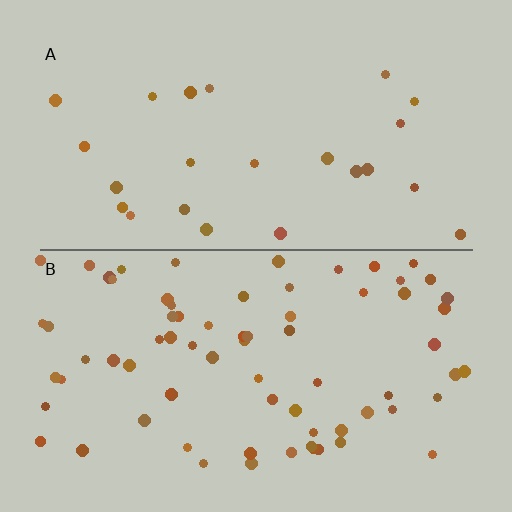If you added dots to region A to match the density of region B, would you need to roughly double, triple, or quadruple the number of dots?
Approximately triple.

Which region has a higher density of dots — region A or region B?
B (the bottom).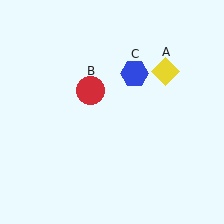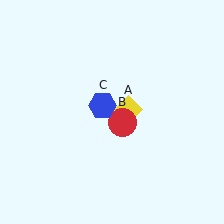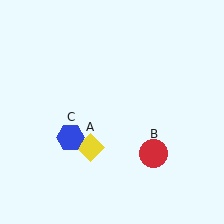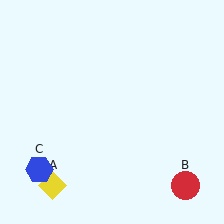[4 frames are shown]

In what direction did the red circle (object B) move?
The red circle (object B) moved down and to the right.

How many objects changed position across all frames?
3 objects changed position: yellow diamond (object A), red circle (object B), blue hexagon (object C).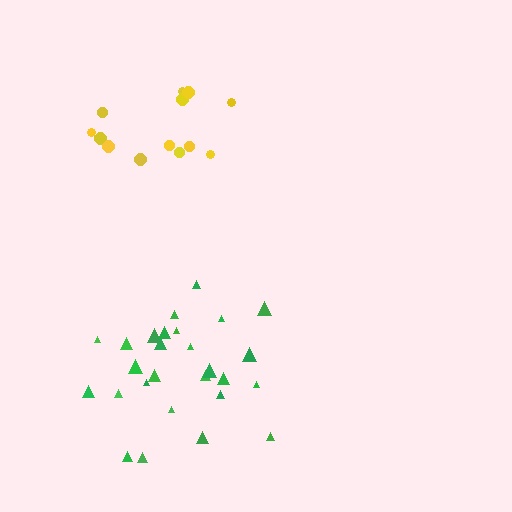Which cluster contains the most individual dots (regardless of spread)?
Green (27).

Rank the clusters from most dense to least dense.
yellow, green.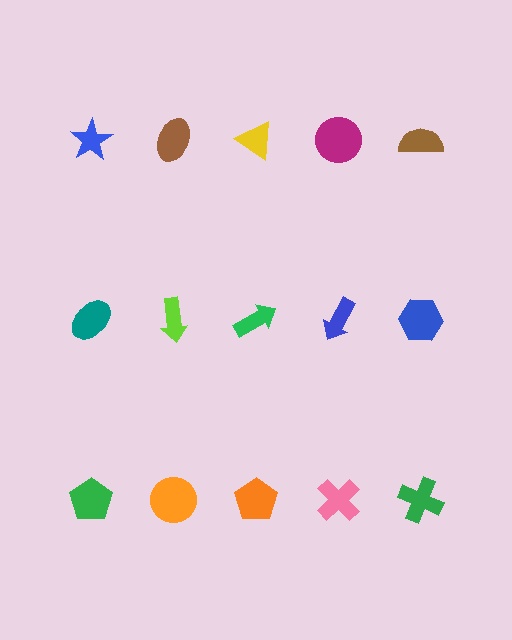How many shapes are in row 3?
5 shapes.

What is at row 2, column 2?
A lime arrow.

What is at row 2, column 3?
A green arrow.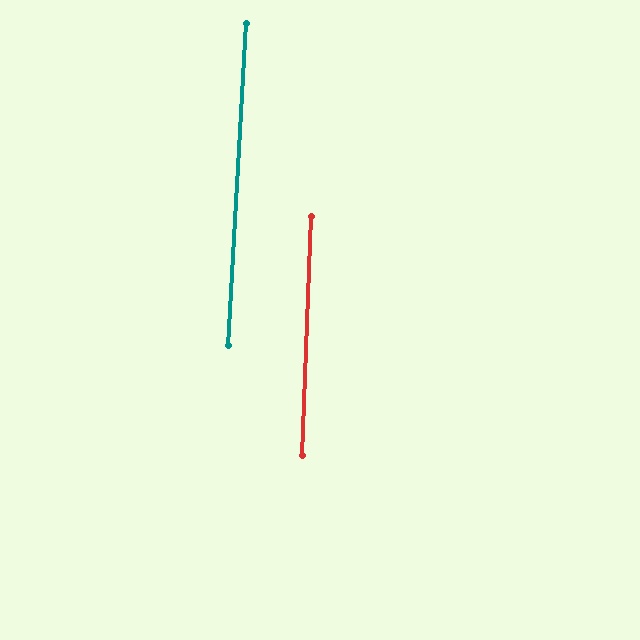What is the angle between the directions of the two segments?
Approximately 1 degree.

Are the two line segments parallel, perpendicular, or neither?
Parallel — their directions differ by only 1.2°.